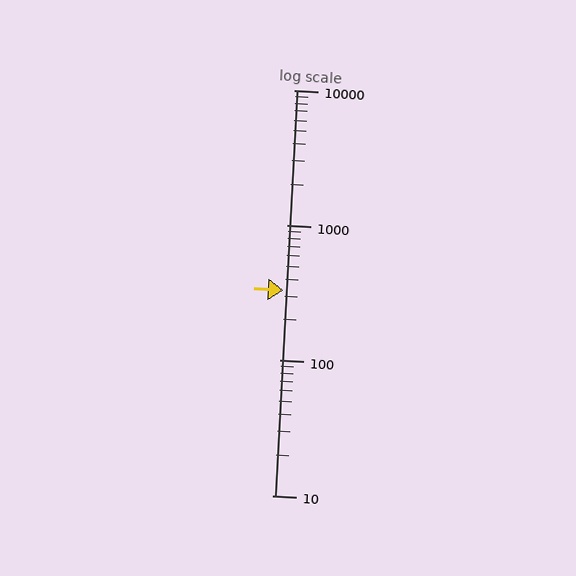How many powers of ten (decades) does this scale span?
The scale spans 3 decades, from 10 to 10000.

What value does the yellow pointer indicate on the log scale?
The pointer indicates approximately 330.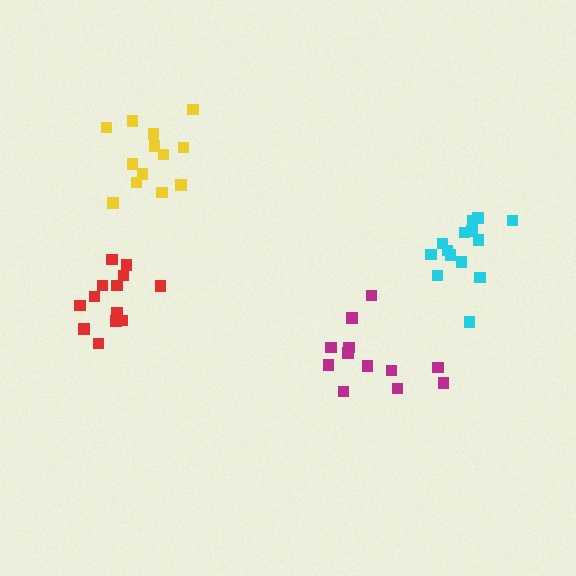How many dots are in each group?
Group 1: 12 dots, Group 2: 13 dots, Group 3: 14 dots, Group 4: 13 dots (52 total).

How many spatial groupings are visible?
There are 4 spatial groupings.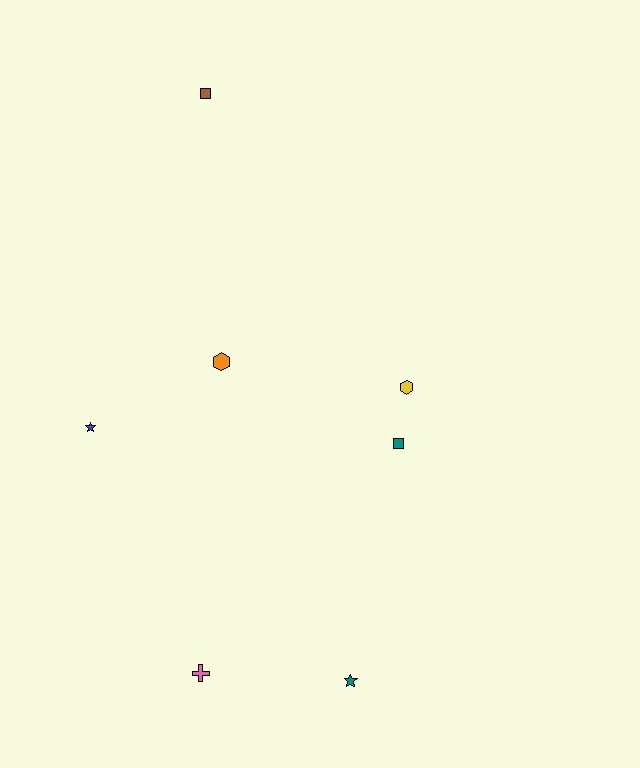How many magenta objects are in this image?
There are no magenta objects.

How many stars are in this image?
There are 2 stars.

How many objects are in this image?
There are 7 objects.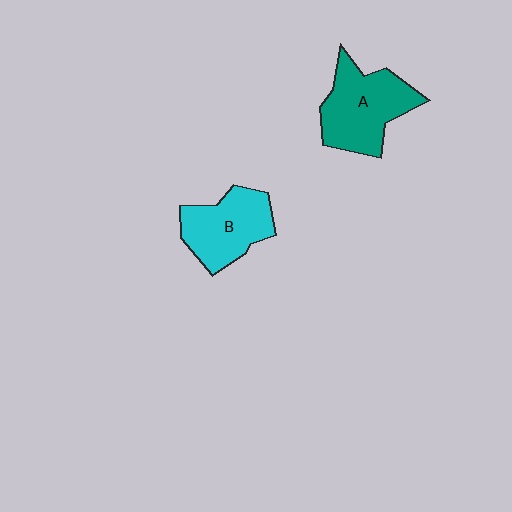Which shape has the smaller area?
Shape B (cyan).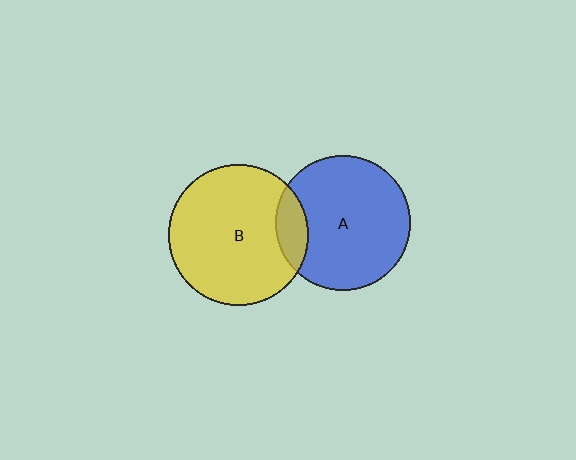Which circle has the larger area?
Circle B (yellow).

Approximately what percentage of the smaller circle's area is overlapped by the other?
Approximately 15%.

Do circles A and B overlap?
Yes.